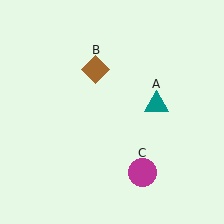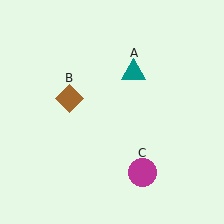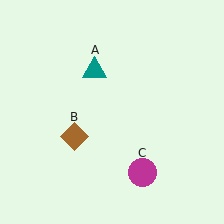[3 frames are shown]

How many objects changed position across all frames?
2 objects changed position: teal triangle (object A), brown diamond (object B).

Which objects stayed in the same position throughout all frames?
Magenta circle (object C) remained stationary.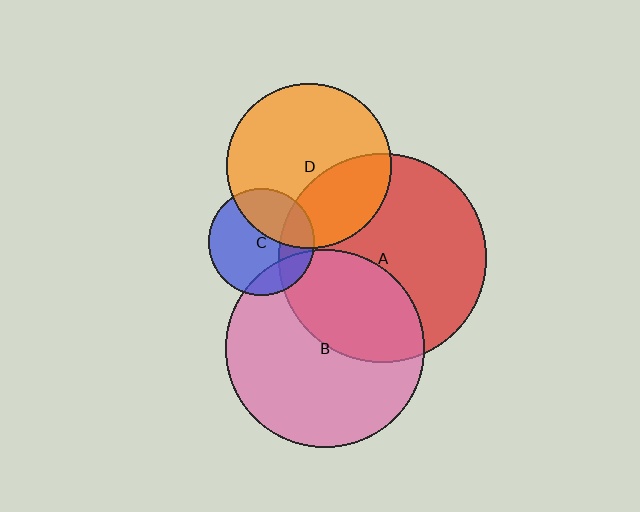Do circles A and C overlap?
Yes.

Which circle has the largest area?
Circle A (red).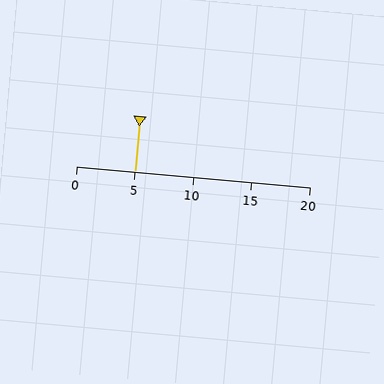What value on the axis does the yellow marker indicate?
The marker indicates approximately 5.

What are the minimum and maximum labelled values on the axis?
The axis runs from 0 to 20.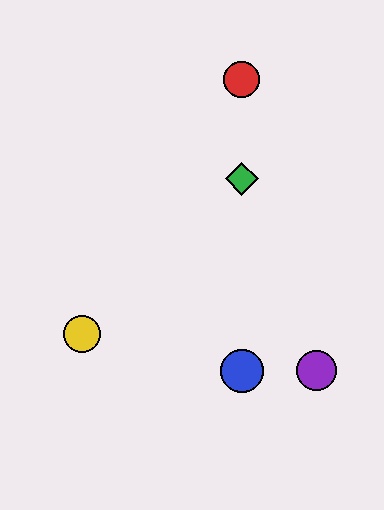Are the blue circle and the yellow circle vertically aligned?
No, the blue circle is at x≈242 and the yellow circle is at x≈82.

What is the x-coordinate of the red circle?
The red circle is at x≈242.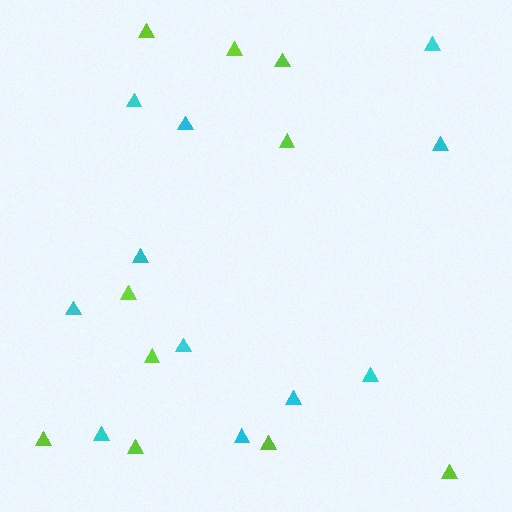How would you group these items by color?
There are 2 groups: one group of cyan triangles (11) and one group of lime triangles (10).